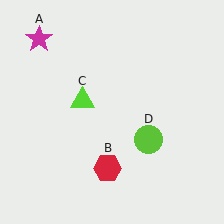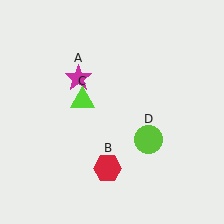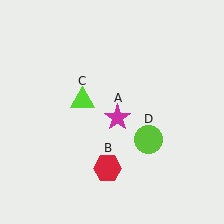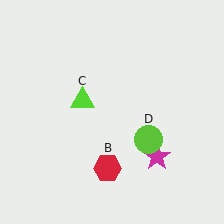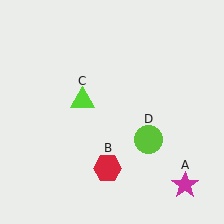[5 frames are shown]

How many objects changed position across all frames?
1 object changed position: magenta star (object A).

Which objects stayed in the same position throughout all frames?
Red hexagon (object B) and lime triangle (object C) and lime circle (object D) remained stationary.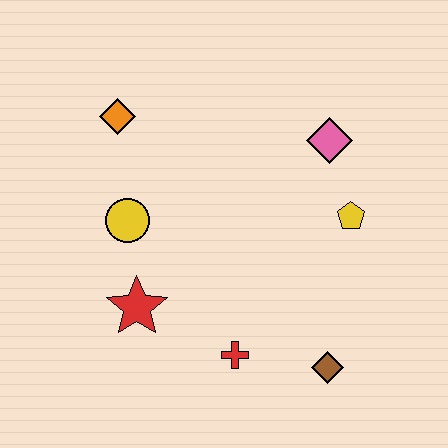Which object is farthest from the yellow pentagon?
The orange diamond is farthest from the yellow pentagon.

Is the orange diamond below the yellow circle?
No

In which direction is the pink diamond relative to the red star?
The pink diamond is to the right of the red star.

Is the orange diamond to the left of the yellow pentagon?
Yes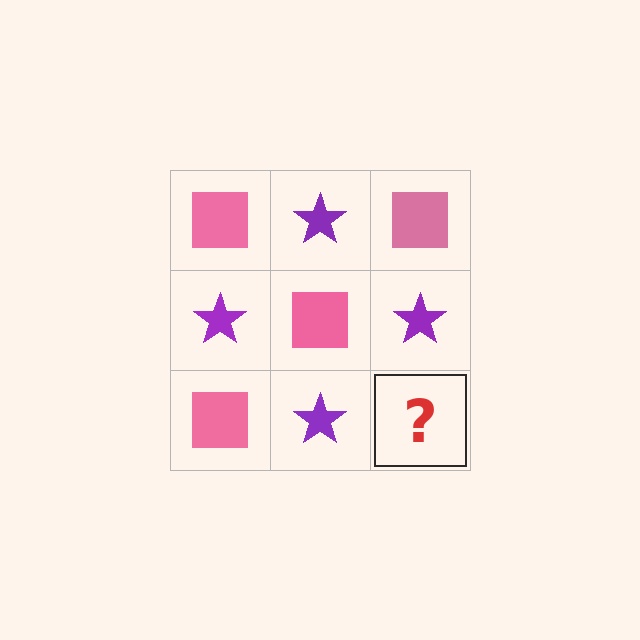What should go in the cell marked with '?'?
The missing cell should contain a pink square.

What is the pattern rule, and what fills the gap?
The rule is that it alternates pink square and purple star in a checkerboard pattern. The gap should be filled with a pink square.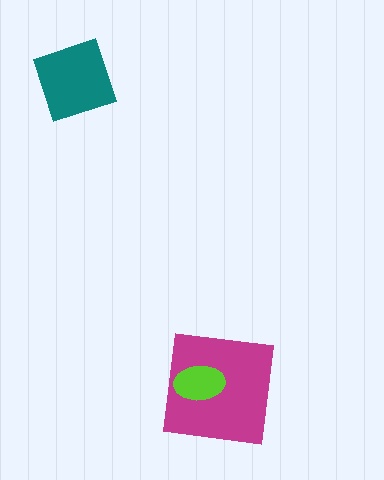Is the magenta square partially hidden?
Yes, it is partially covered by another shape.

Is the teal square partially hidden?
No, no other shape covers it.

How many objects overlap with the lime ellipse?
1 object overlaps with the lime ellipse.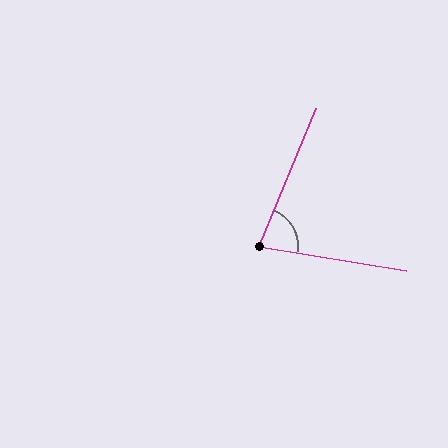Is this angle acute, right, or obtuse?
It is acute.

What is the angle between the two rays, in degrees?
Approximately 77 degrees.